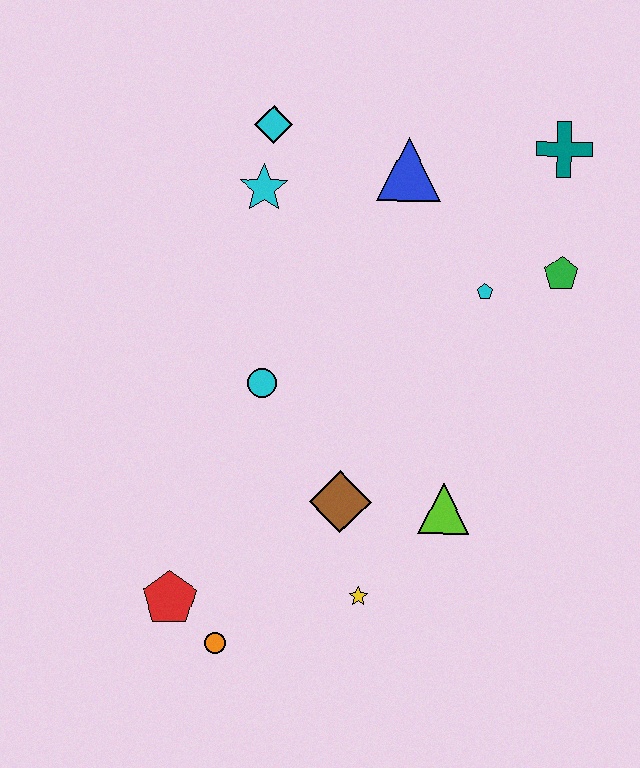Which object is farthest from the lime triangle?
The cyan diamond is farthest from the lime triangle.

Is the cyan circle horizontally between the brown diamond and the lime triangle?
No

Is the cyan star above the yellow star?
Yes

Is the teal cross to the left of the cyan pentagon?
No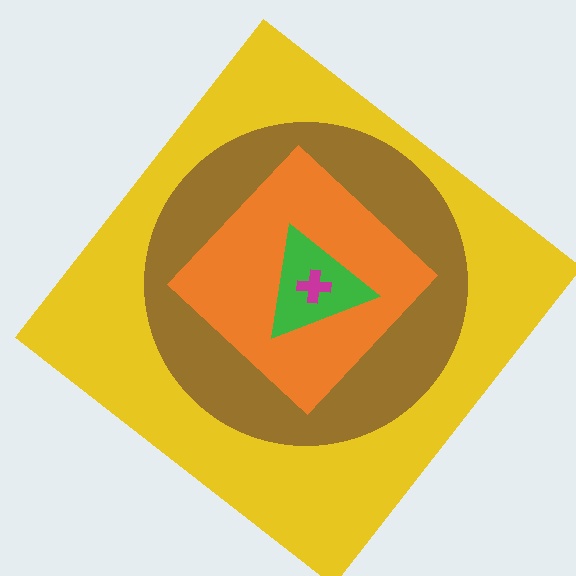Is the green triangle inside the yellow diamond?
Yes.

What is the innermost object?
The magenta cross.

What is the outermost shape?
The yellow diamond.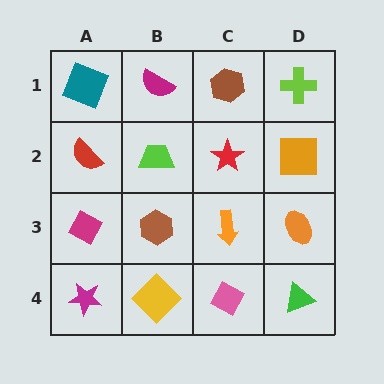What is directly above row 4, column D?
An orange ellipse.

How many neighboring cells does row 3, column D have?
3.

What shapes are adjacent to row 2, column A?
A teal square (row 1, column A), a magenta diamond (row 3, column A), a lime trapezoid (row 2, column B).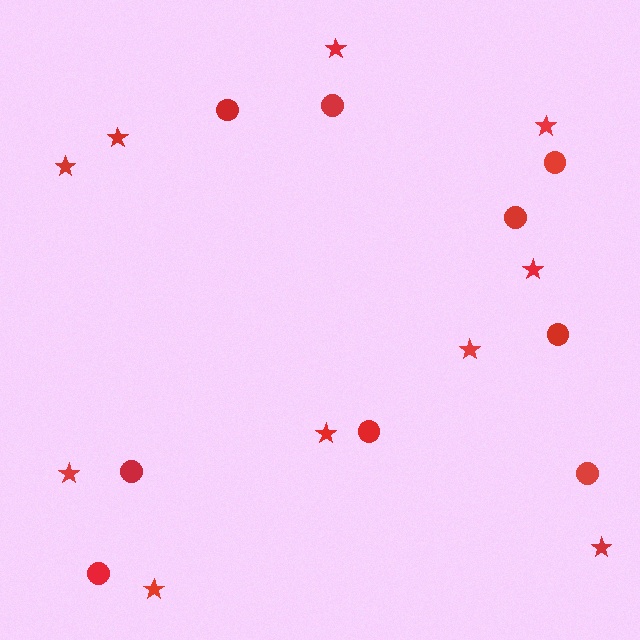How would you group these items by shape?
There are 2 groups: one group of circles (9) and one group of stars (10).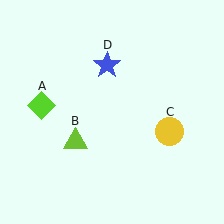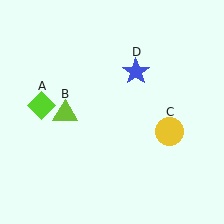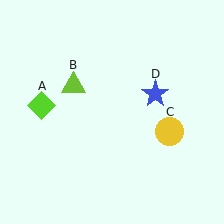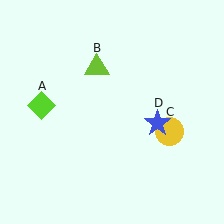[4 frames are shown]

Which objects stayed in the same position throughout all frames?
Lime diamond (object A) and yellow circle (object C) remained stationary.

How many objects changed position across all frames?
2 objects changed position: lime triangle (object B), blue star (object D).